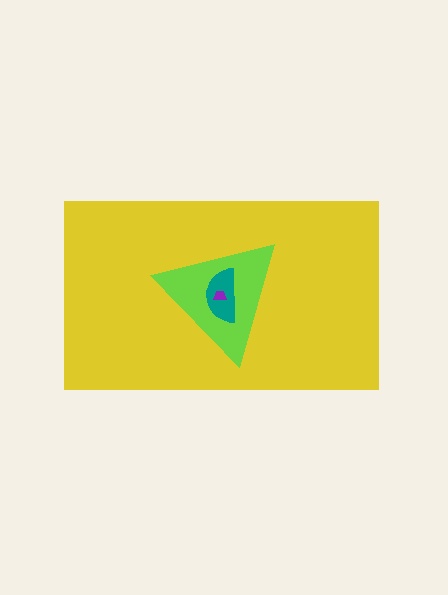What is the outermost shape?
The yellow rectangle.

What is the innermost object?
The purple trapezoid.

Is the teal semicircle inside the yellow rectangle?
Yes.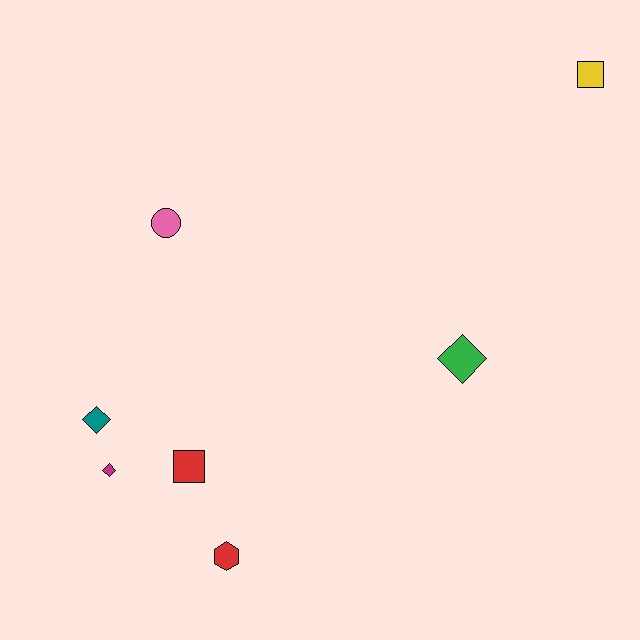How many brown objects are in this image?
There are no brown objects.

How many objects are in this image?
There are 7 objects.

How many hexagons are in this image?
There is 1 hexagon.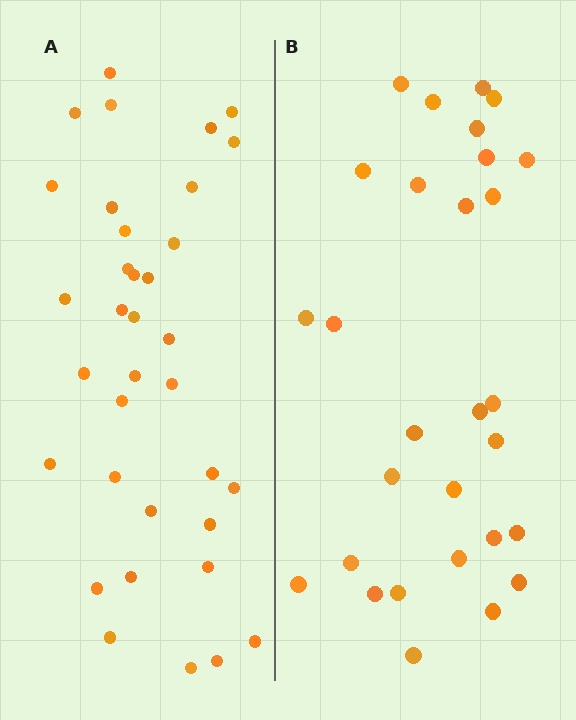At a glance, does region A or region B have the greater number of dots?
Region A (the left region) has more dots.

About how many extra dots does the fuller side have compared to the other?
Region A has about 6 more dots than region B.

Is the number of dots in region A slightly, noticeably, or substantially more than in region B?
Region A has only slightly more — the two regions are fairly close. The ratio is roughly 1.2 to 1.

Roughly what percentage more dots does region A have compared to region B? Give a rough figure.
About 20% more.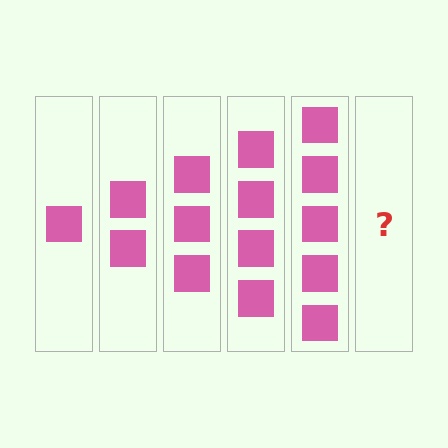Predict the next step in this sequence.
The next step is 6 squares.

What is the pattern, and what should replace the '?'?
The pattern is that each step adds one more square. The '?' should be 6 squares.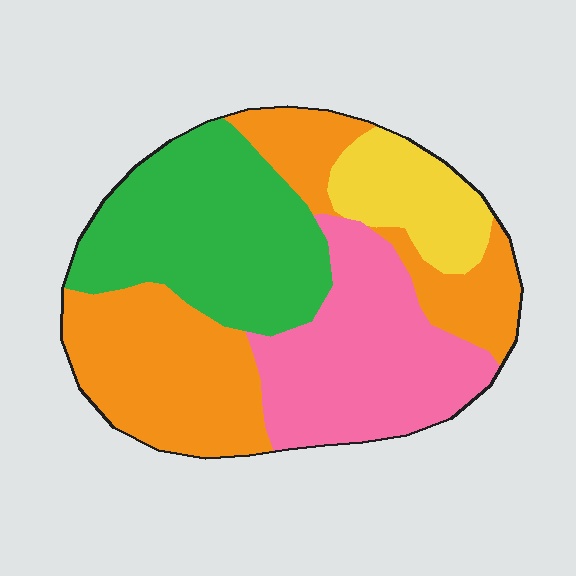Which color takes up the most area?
Orange, at roughly 35%.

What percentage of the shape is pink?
Pink covers roughly 25% of the shape.